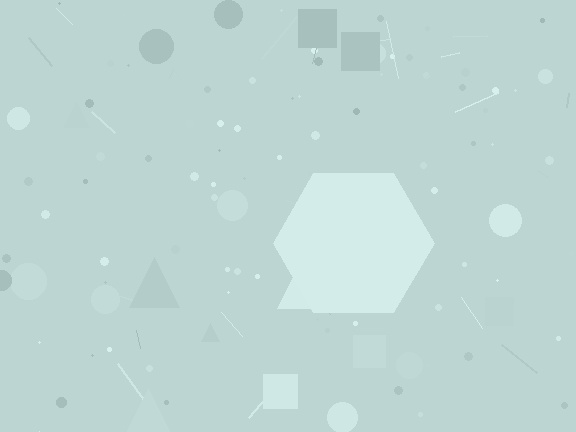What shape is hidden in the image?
A hexagon is hidden in the image.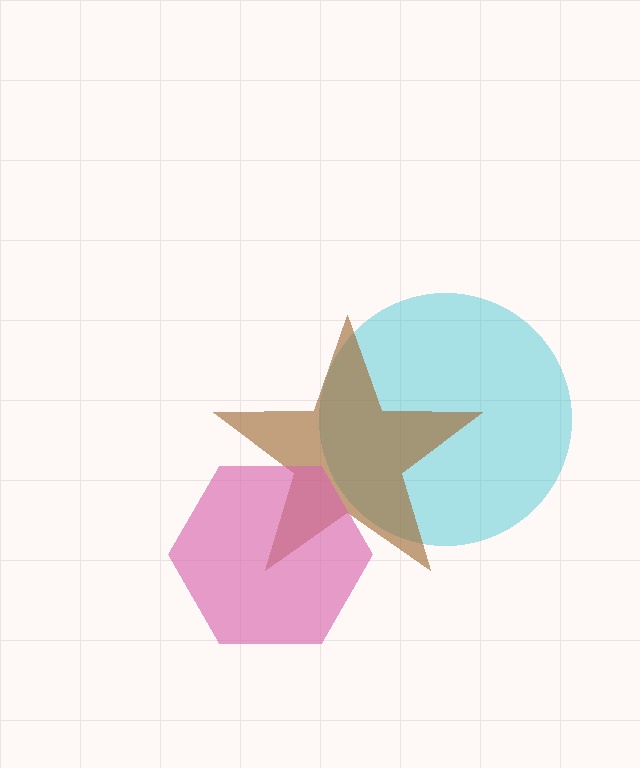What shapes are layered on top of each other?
The layered shapes are: a cyan circle, a brown star, a pink hexagon.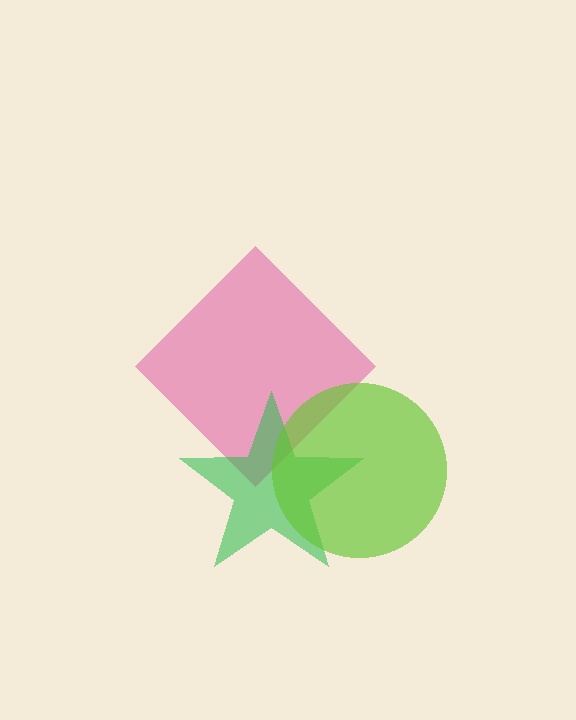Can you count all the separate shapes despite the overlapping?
Yes, there are 3 separate shapes.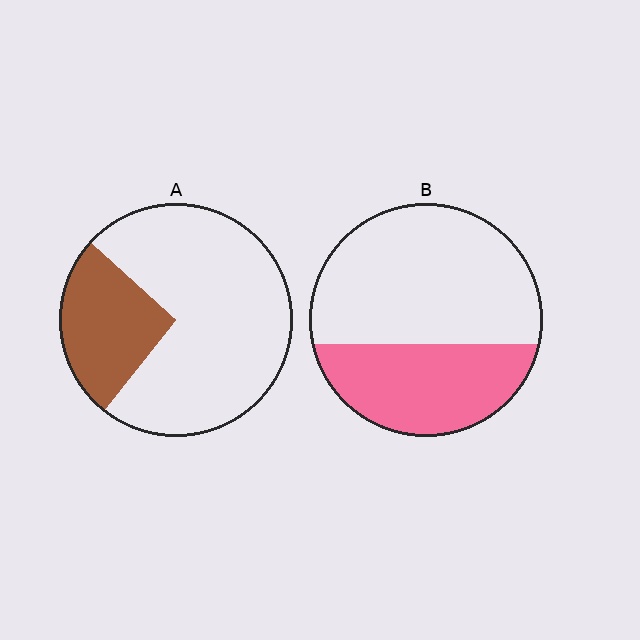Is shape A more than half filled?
No.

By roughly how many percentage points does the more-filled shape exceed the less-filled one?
By roughly 10 percentage points (B over A).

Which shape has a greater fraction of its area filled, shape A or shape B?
Shape B.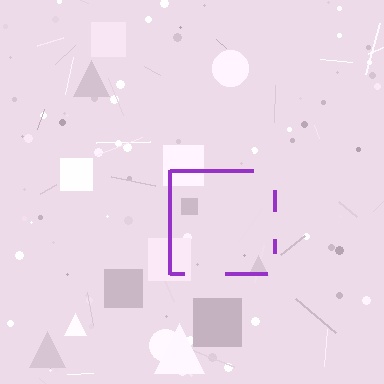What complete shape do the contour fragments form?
The contour fragments form a square.